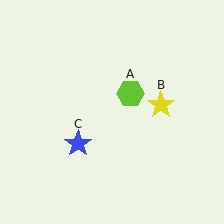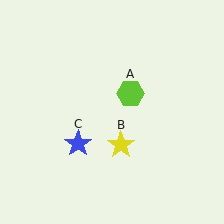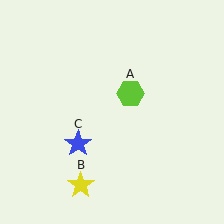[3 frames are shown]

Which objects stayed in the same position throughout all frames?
Lime hexagon (object A) and blue star (object C) remained stationary.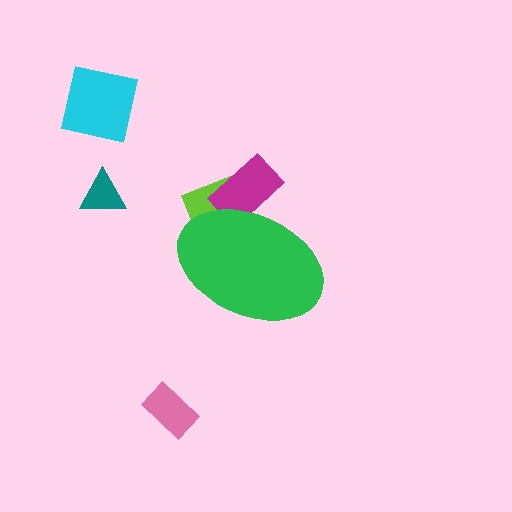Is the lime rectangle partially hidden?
Yes, the lime rectangle is partially hidden behind the green ellipse.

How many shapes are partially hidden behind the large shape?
2 shapes are partially hidden.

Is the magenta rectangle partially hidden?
Yes, the magenta rectangle is partially hidden behind the green ellipse.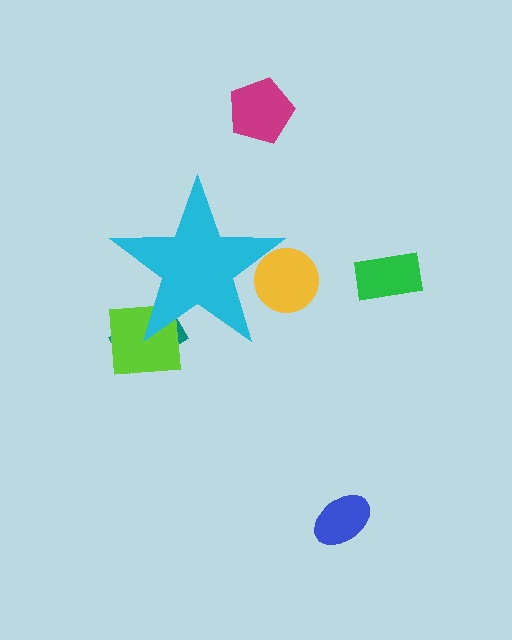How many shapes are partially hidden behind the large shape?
3 shapes are partially hidden.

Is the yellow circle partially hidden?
Yes, the yellow circle is partially hidden behind the cyan star.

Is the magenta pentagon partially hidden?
No, the magenta pentagon is fully visible.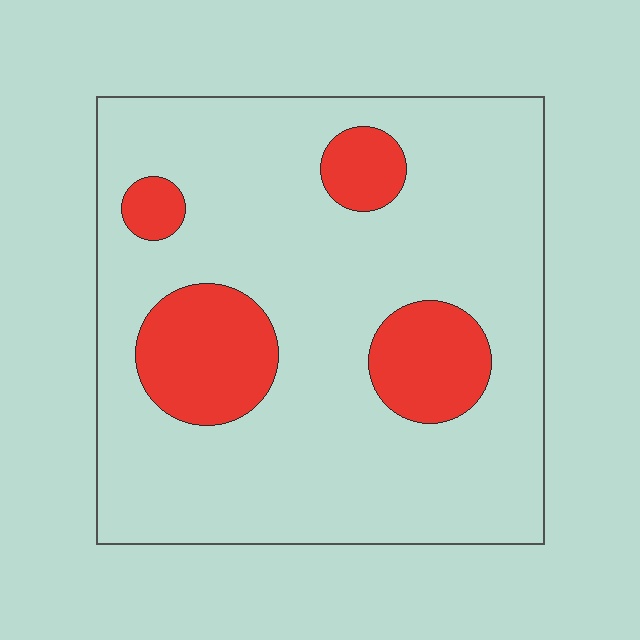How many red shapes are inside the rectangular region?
4.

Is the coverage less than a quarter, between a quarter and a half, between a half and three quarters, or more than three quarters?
Less than a quarter.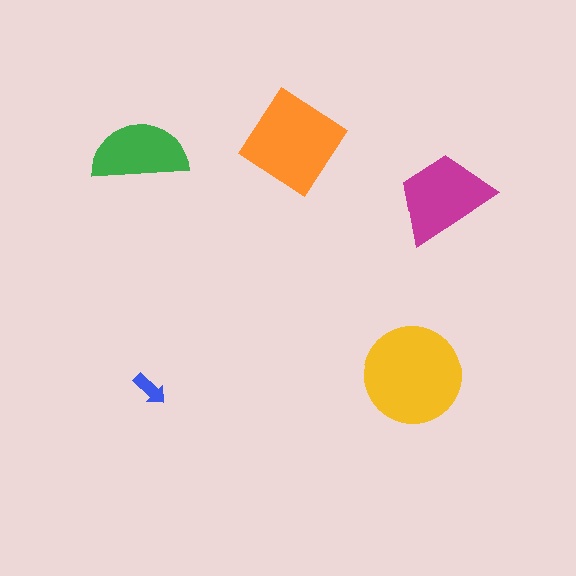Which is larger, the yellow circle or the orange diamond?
The yellow circle.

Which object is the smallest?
The blue arrow.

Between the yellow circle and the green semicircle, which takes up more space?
The yellow circle.